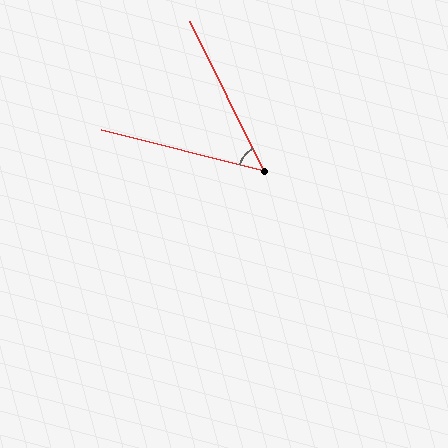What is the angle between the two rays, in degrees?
Approximately 50 degrees.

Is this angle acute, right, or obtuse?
It is acute.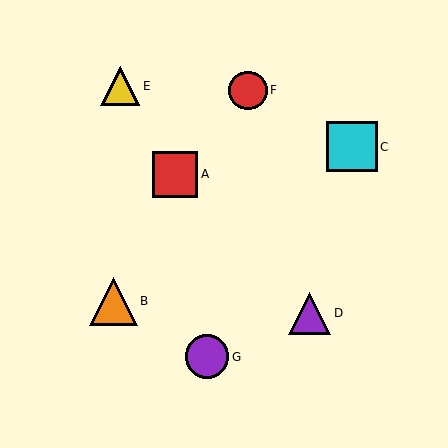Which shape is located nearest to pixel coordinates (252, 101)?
The red circle (labeled F) at (248, 90) is nearest to that location.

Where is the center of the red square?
The center of the red square is at (175, 174).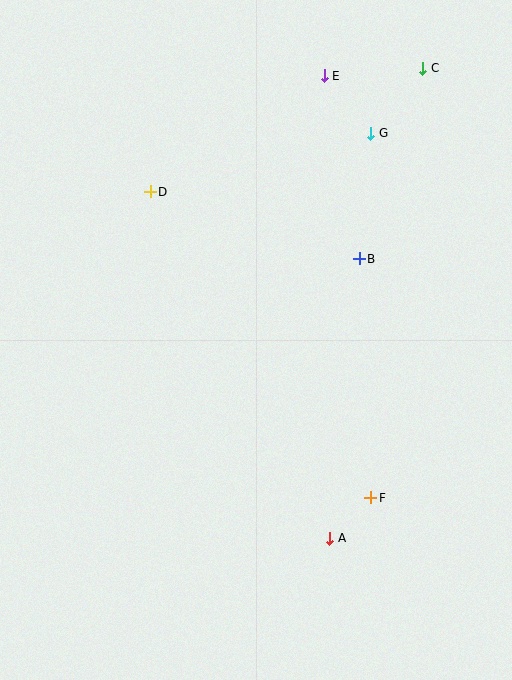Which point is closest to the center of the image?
Point B at (359, 259) is closest to the center.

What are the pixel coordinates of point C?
Point C is at (423, 68).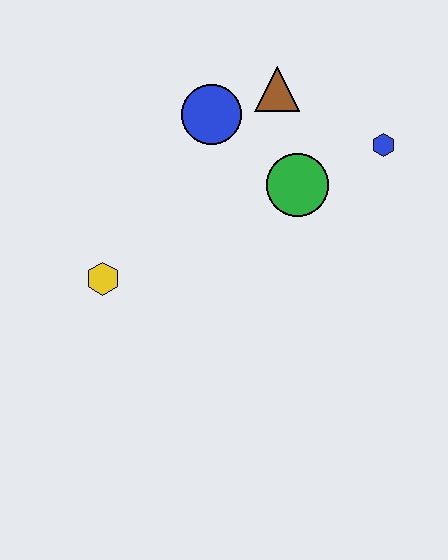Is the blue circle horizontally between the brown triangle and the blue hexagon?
No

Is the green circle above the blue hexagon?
No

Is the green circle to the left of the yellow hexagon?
No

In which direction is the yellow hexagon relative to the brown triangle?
The yellow hexagon is below the brown triangle.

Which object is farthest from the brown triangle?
The yellow hexagon is farthest from the brown triangle.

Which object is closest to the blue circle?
The brown triangle is closest to the blue circle.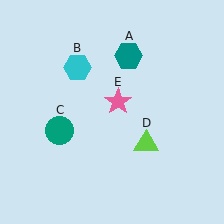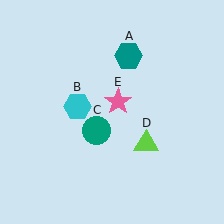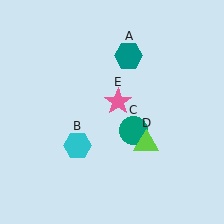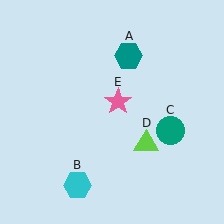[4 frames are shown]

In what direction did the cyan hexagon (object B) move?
The cyan hexagon (object B) moved down.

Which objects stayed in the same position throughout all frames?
Teal hexagon (object A) and lime triangle (object D) and pink star (object E) remained stationary.